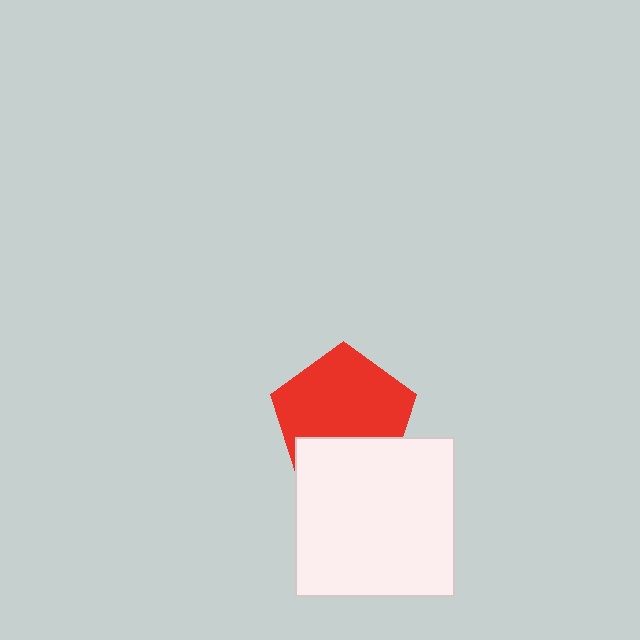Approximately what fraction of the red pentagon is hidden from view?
Roughly 31% of the red pentagon is hidden behind the white square.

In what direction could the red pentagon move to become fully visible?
The red pentagon could move up. That would shift it out from behind the white square entirely.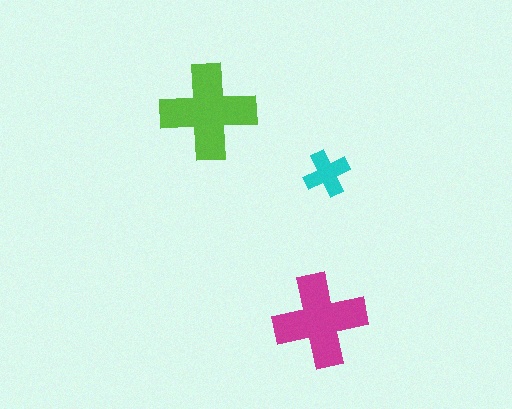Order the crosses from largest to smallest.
the lime one, the magenta one, the cyan one.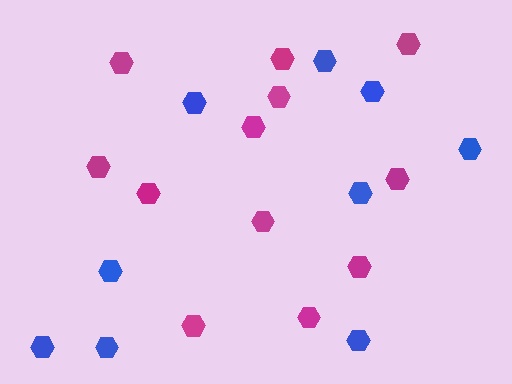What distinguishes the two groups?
There are 2 groups: one group of magenta hexagons (12) and one group of blue hexagons (9).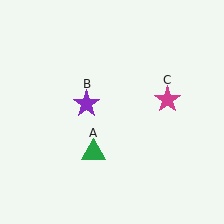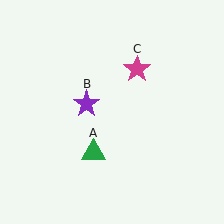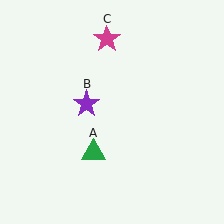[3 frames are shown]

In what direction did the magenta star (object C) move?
The magenta star (object C) moved up and to the left.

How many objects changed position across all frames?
1 object changed position: magenta star (object C).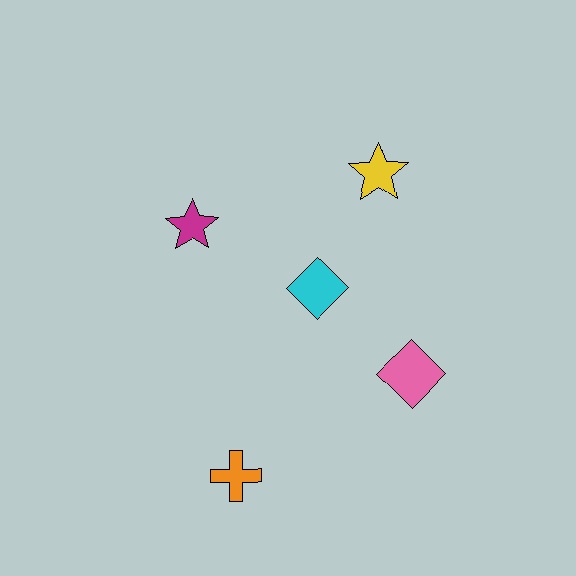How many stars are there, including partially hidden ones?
There are 2 stars.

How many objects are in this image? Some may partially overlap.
There are 5 objects.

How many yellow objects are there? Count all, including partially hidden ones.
There is 1 yellow object.